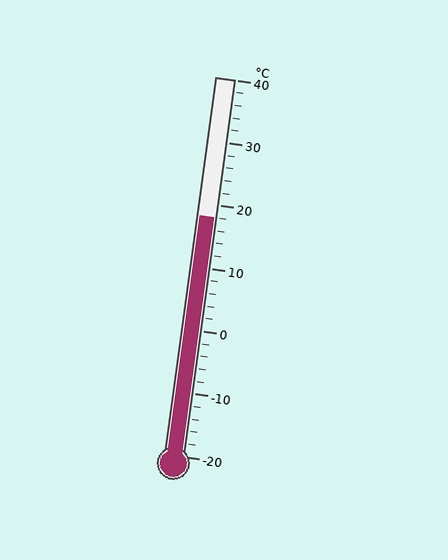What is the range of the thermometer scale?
The thermometer scale ranges from -20°C to 40°C.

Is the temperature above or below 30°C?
The temperature is below 30°C.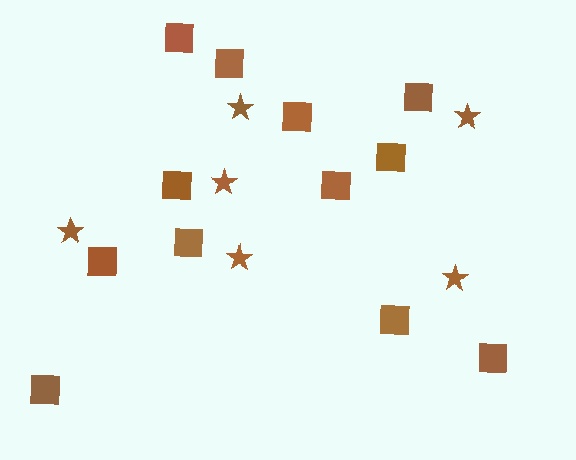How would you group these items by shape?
There are 2 groups: one group of squares (12) and one group of stars (6).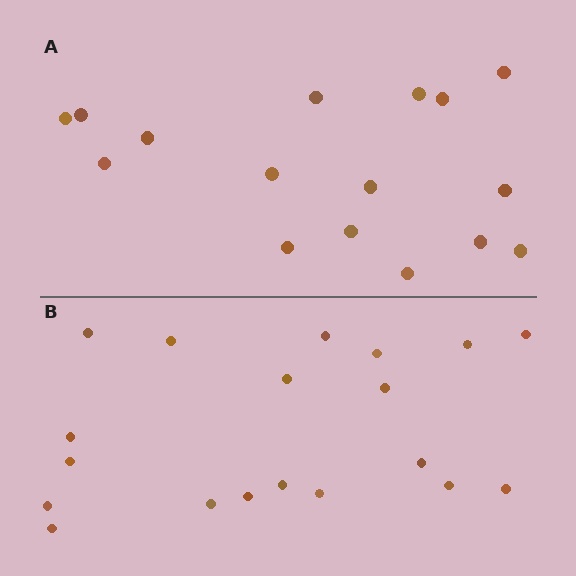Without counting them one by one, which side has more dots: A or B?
Region B (the bottom region) has more dots.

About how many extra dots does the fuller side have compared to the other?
Region B has just a few more — roughly 2 or 3 more dots than region A.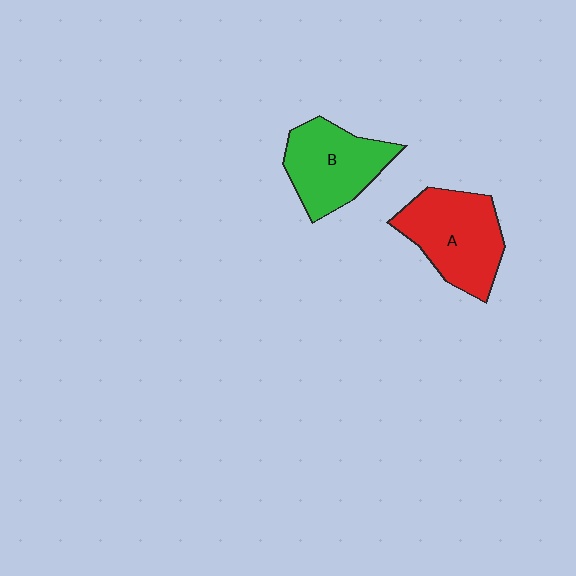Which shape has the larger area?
Shape A (red).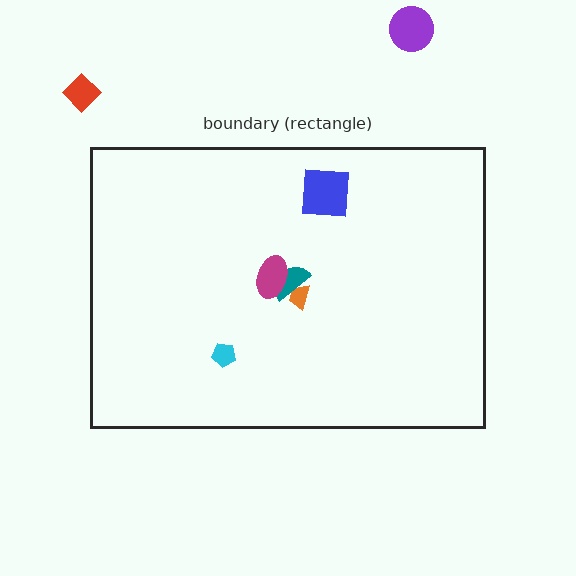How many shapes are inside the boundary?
5 inside, 2 outside.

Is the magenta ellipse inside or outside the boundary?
Inside.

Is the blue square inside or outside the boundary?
Inside.